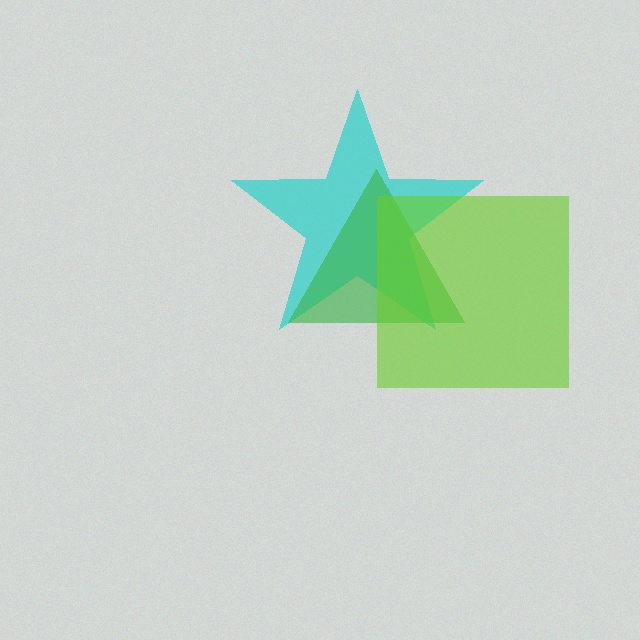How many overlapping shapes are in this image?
There are 3 overlapping shapes in the image.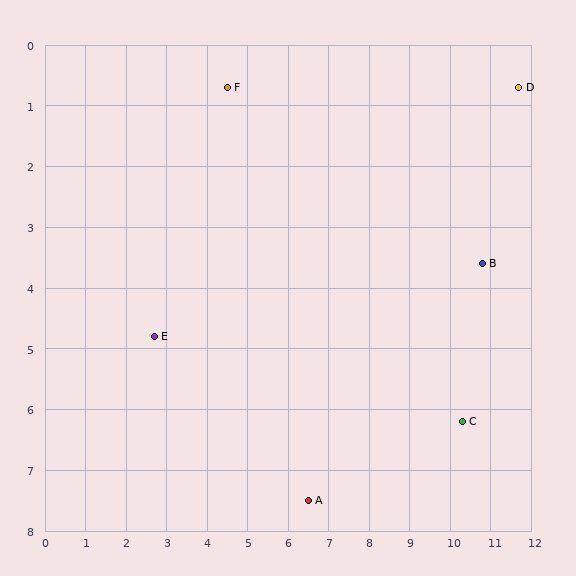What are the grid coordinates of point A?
Point A is at approximately (6.5, 7.5).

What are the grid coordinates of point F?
Point F is at approximately (4.5, 0.7).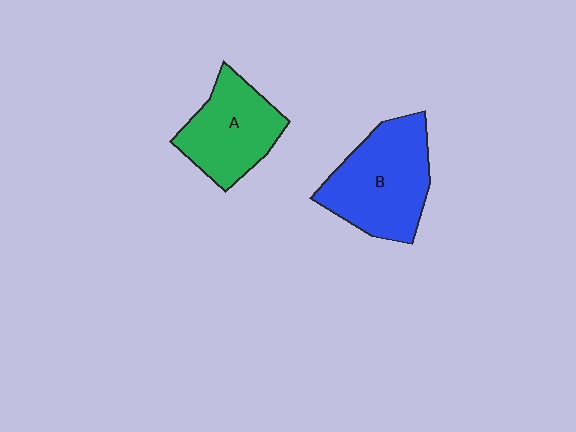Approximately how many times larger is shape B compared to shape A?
Approximately 1.3 times.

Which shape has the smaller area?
Shape A (green).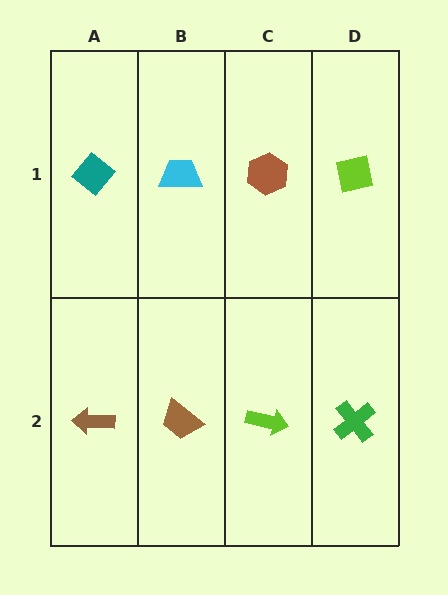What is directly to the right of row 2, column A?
A brown trapezoid.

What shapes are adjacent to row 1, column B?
A brown trapezoid (row 2, column B), a teal diamond (row 1, column A), a brown hexagon (row 1, column C).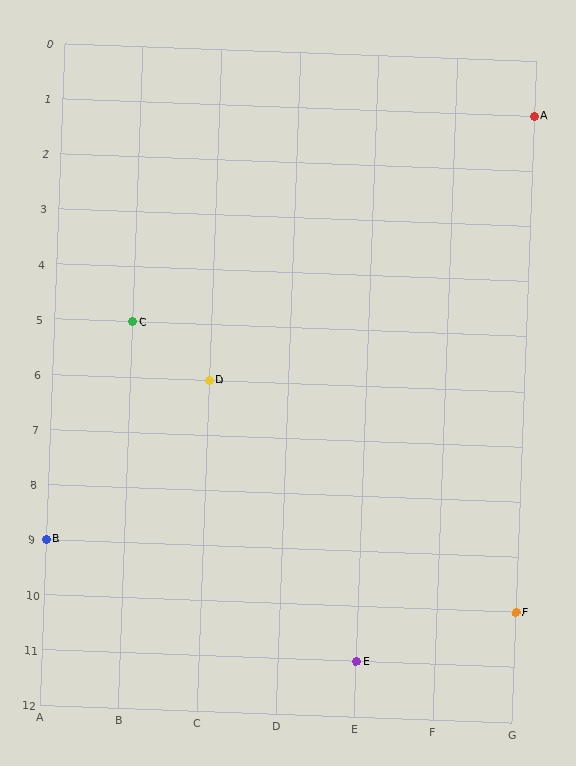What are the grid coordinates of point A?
Point A is at grid coordinates (G, 1).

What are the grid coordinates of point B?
Point B is at grid coordinates (A, 9).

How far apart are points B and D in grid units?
Points B and D are 2 columns and 3 rows apart (about 3.6 grid units diagonally).